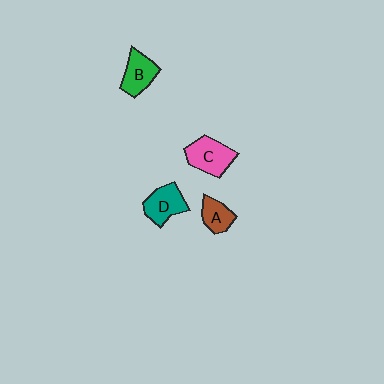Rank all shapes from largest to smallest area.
From largest to smallest: C (pink), D (teal), B (green), A (brown).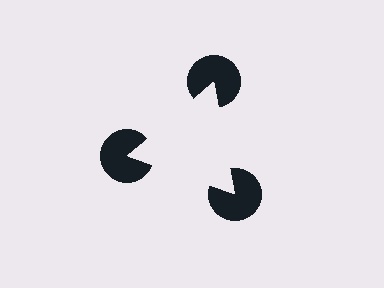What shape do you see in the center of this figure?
An illusory triangle — its edges are inferred from the aligned wedge cuts in the pac-man discs, not physically drawn.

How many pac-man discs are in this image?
There are 3 — one at each vertex of the illusory triangle.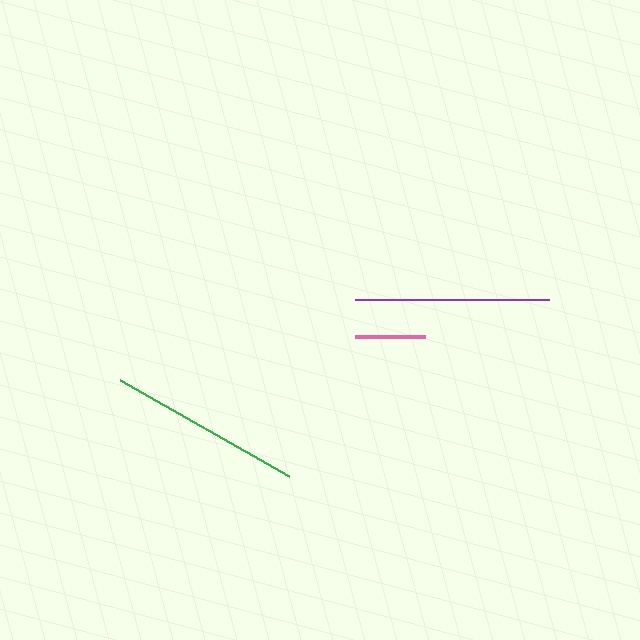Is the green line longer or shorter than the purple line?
The green line is longer than the purple line.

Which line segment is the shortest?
The pink line is the shortest at approximately 71 pixels.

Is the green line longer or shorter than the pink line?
The green line is longer than the pink line.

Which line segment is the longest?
The green line is the longest at approximately 194 pixels.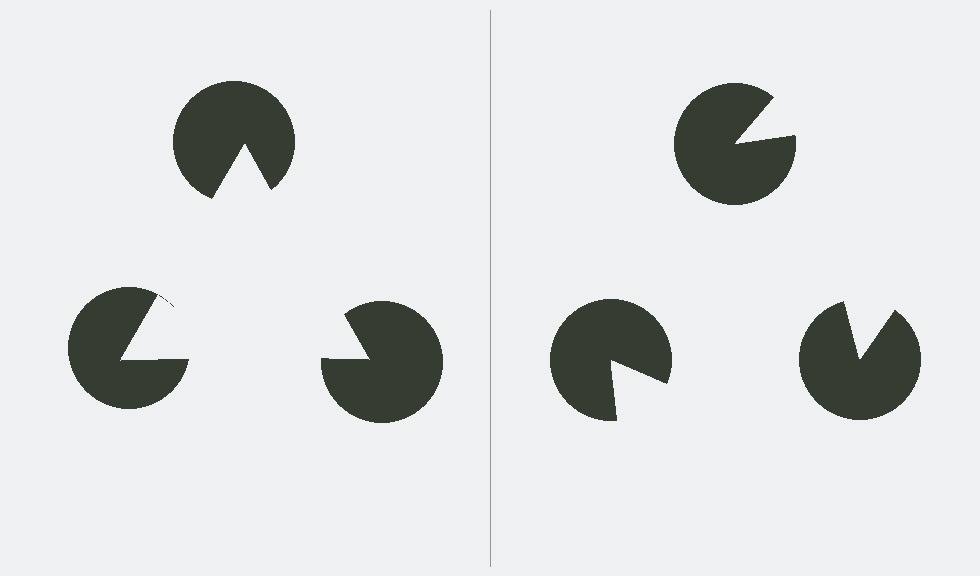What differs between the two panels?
The pac-man discs are positioned identically on both sides; only the wedge orientations differ. On the left they align to a triangle; on the right they are misaligned.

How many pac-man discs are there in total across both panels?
6 — 3 on each side.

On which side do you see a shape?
An illusory triangle appears on the left side. On the right side the wedge cuts are rotated, so no coherent shape forms.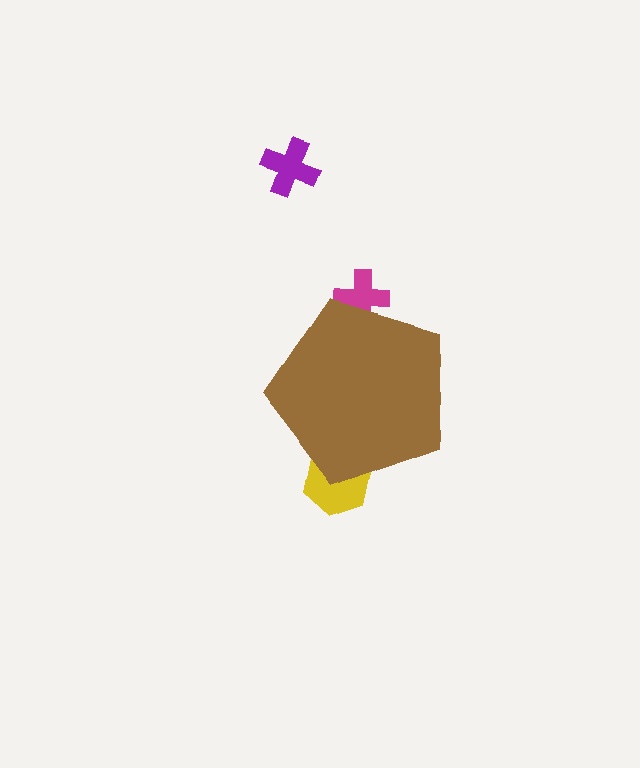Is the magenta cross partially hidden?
Yes, the magenta cross is partially hidden behind the brown pentagon.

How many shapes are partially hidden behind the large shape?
2 shapes are partially hidden.